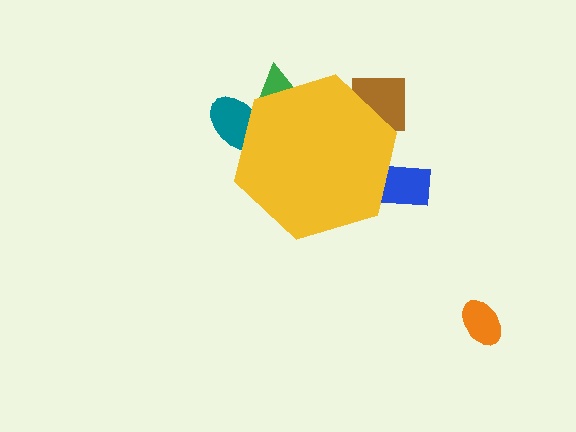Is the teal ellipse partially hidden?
Yes, the teal ellipse is partially hidden behind the yellow hexagon.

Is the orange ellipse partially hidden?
No, the orange ellipse is fully visible.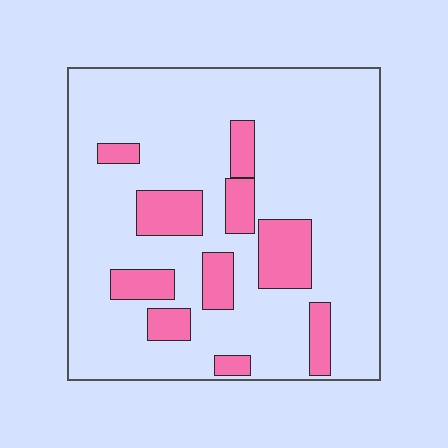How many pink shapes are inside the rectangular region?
10.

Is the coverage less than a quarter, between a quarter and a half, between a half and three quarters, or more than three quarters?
Less than a quarter.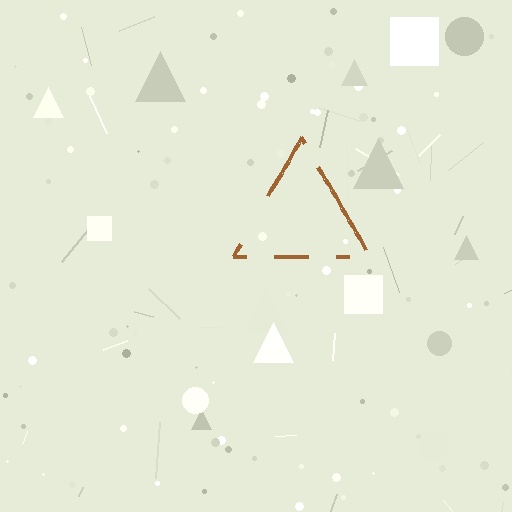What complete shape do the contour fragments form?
The contour fragments form a triangle.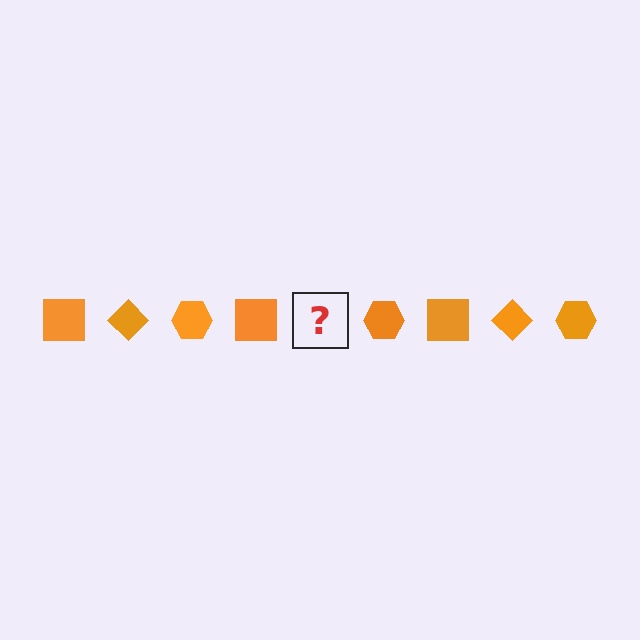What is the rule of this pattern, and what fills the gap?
The rule is that the pattern cycles through square, diamond, hexagon shapes in orange. The gap should be filled with an orange diamond.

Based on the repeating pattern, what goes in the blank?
The blank should be an orange diamond.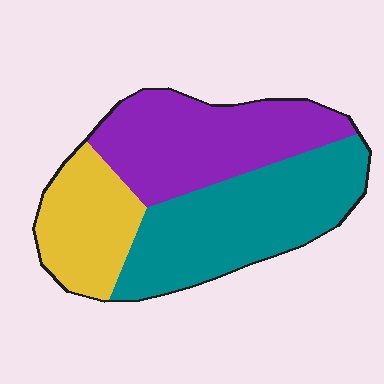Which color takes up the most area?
Teal, at roughly 40%.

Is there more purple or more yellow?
Purple.